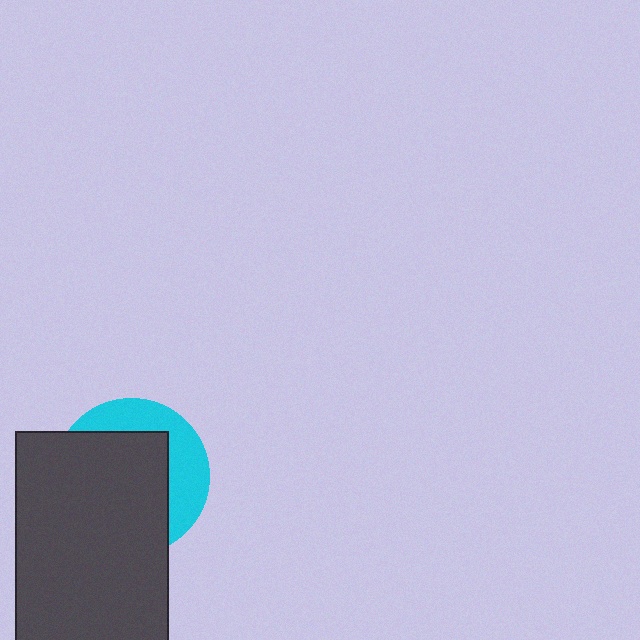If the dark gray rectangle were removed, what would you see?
You would see the complete cyan circle.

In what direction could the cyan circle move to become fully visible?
The cyan circle could move toward the upper-right. That would shift it out from behind the dark gray rectangle entirely.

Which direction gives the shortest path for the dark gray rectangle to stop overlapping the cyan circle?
Moving toward the lower-left gives the shortest separation.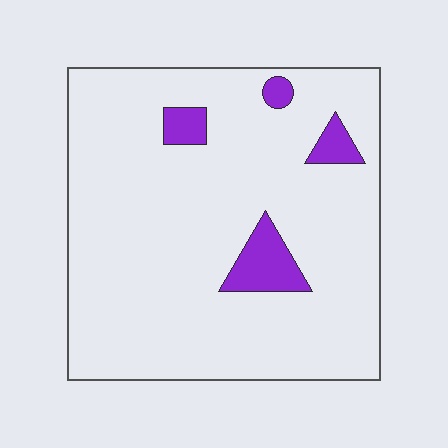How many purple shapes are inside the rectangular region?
4.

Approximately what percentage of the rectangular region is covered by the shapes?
Approximately 10%.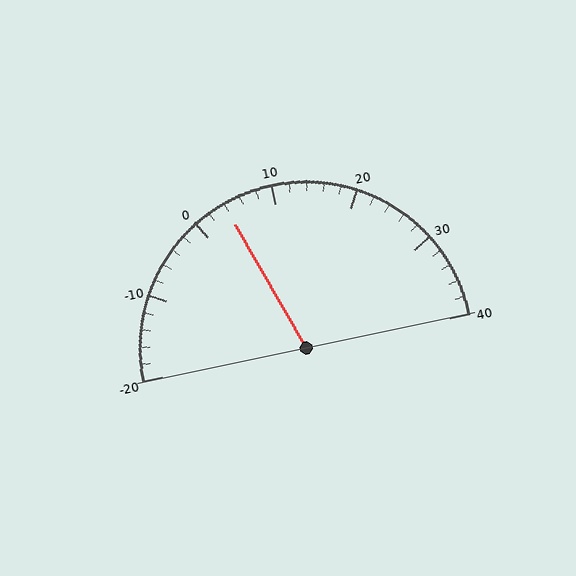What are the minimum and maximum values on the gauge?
The gauge ranges from -20 to 40.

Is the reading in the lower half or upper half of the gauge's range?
The reading is in the lower half of the range (-20 to 40).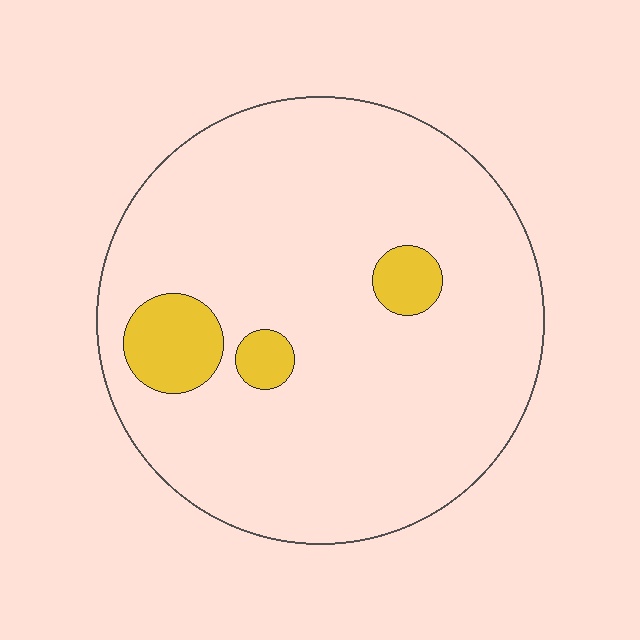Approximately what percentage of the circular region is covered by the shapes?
Approximately 10%.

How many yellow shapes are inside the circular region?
3.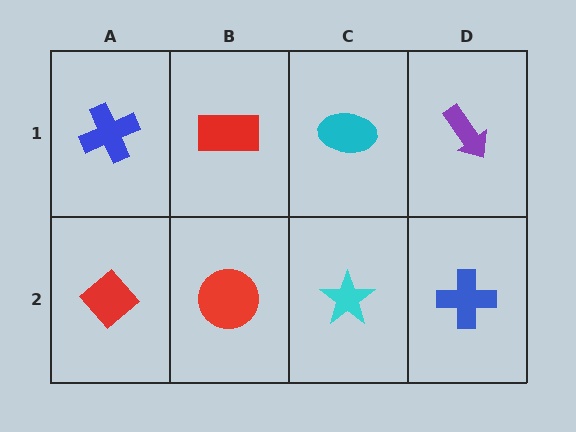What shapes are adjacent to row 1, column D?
A blue cross (row 2, column D), a cyan ellipse (row 1, column C).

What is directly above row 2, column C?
A cyan ellipse.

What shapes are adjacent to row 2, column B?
A red rectangle (row 1, column B), a red diamond (row 2, column A), a cyan star (row 2, column C).